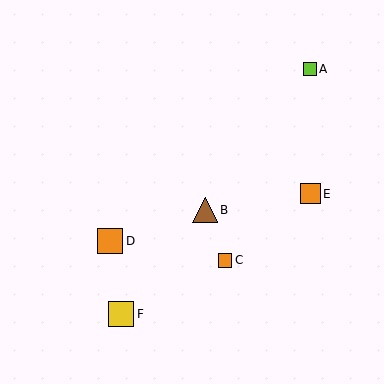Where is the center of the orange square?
The center of the orange square is at (225, 260).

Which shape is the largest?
The orange square (labeled D) is the largest.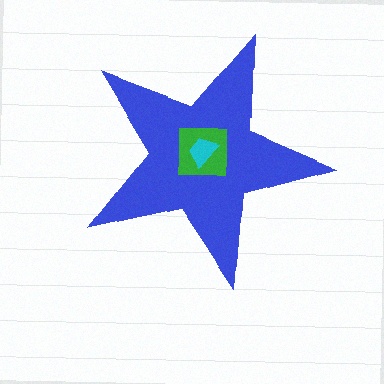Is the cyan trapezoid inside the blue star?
Yes.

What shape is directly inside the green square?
The cyan trapezoid.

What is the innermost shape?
The cyan trapezoid.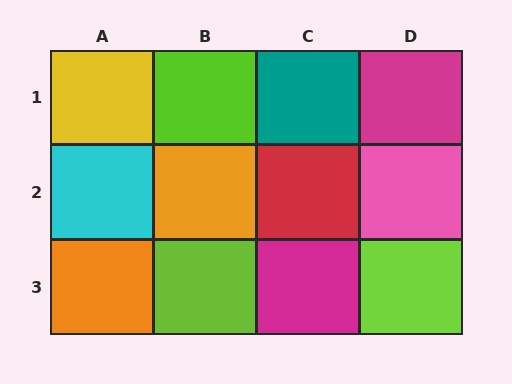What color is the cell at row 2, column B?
Orange.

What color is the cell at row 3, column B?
Lime.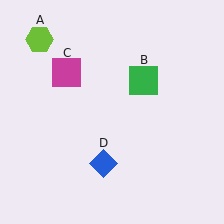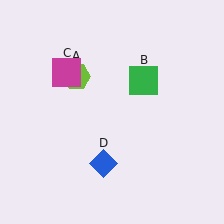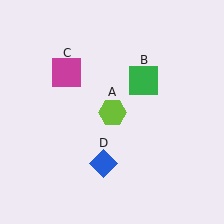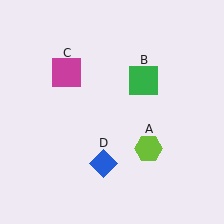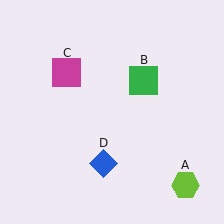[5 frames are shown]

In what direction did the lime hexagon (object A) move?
The lime hexagon (object A) moved down and to the right.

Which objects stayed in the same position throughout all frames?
Green square (object B) and magenta square (object C) and blue diamond (object D) remained stationary.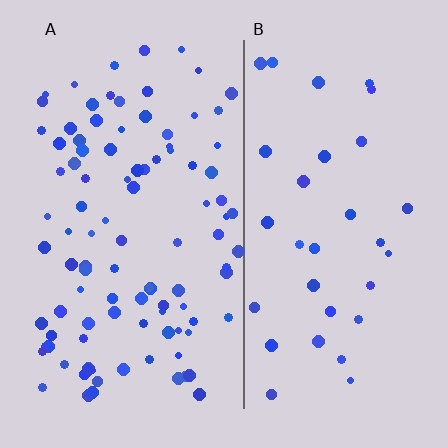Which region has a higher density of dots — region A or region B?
A (the left).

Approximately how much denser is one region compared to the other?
Approximately 3.1× — region A over region B.